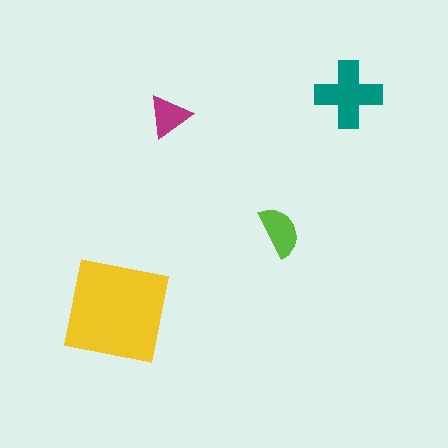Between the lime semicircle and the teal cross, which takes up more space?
The teal cross.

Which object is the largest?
The yellow square.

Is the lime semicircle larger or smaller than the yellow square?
Smaller.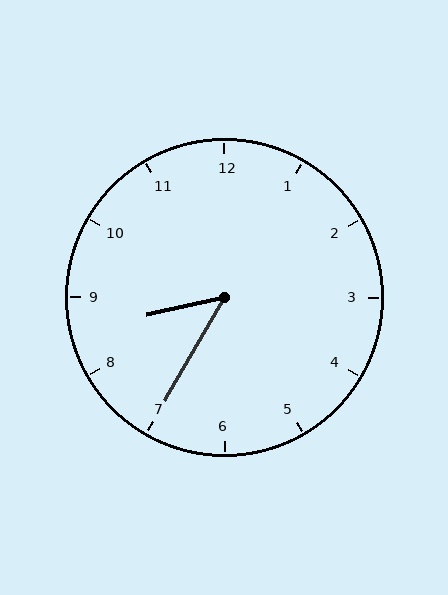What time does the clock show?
8:35.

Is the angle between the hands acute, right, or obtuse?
It is acute.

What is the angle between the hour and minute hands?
Approximately 48 degrees.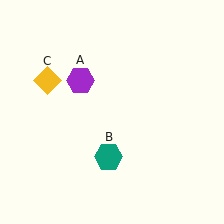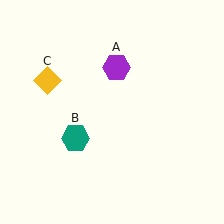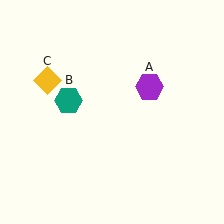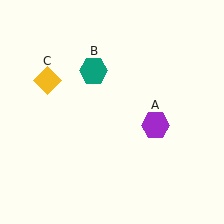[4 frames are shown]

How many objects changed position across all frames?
2 objects changed position: purple hexagon (object A), teal hexagon (object B).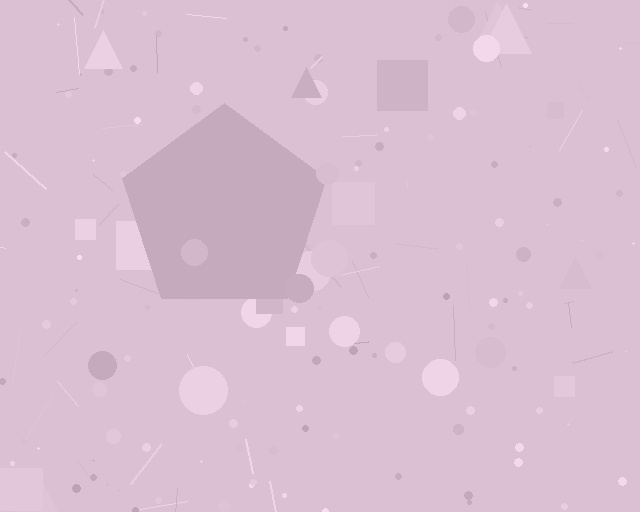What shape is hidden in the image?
A pentagon is hidden in the image.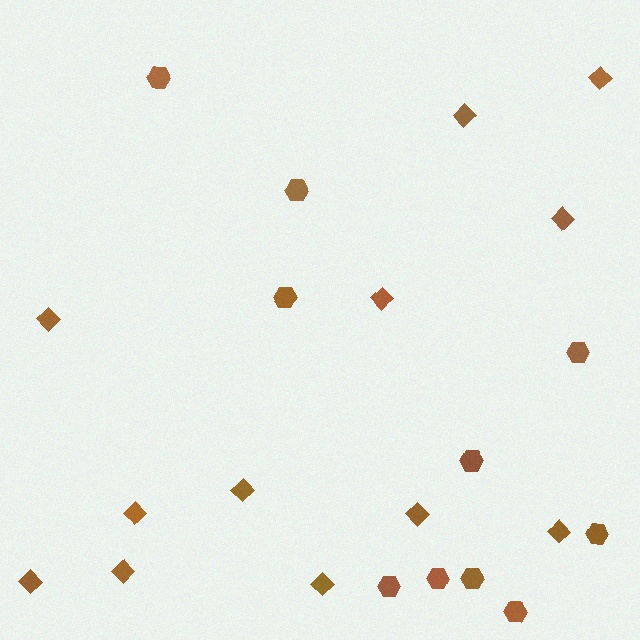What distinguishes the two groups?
There are 2 groups: one group of hexagons (10) and one group of diamonds (12).